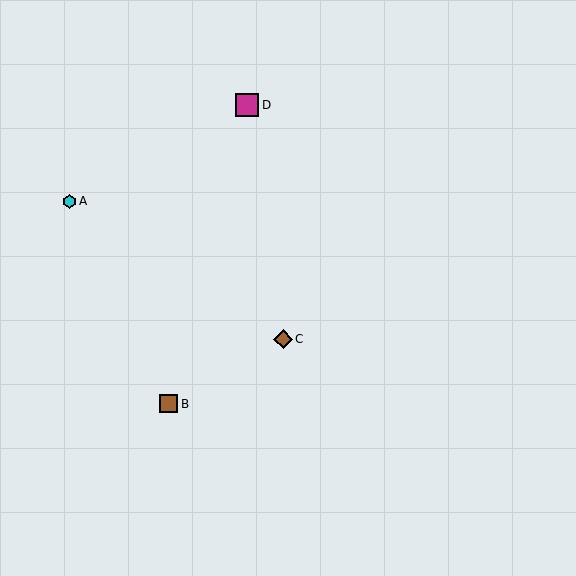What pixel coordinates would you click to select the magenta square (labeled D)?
Click at (247, 105) to select the magenta square D.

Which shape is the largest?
The magenta square (labeled D) is the largest.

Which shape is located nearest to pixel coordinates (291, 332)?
The brown diamond (labeled C) at (283, 339) is nearest to that location.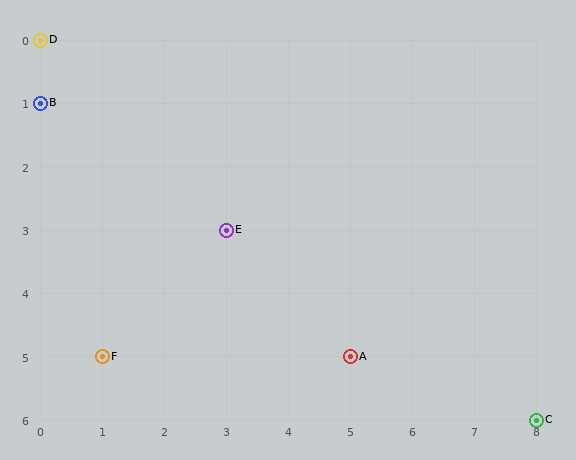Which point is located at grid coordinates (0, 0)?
Point D is at (0, 0).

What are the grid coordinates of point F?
Point F is at grid coordinates (1, 5).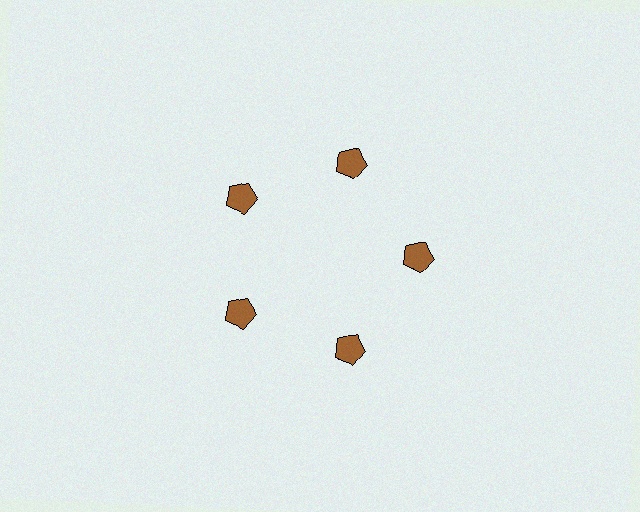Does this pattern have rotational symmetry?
Yes, this pattern has 5-fold rotational symmetry. It looks the same after rotating 72 degrees around the center.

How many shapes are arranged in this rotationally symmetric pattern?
There are 5 shapes, arranged in 5 groups of 1.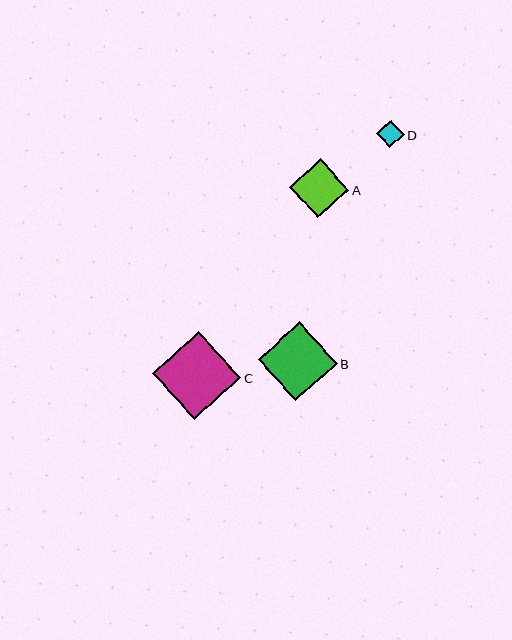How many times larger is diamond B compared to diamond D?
Diamond B is approximately 2.8 times the size of diamond D.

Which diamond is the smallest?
Diamond D is the smallest with a size of approximately 28 pixels.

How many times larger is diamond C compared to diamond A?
Diamond C is approximately 1.5 times the size of diamond A.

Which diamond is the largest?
Diamond C is the largest with a size of approximately 88 pixels.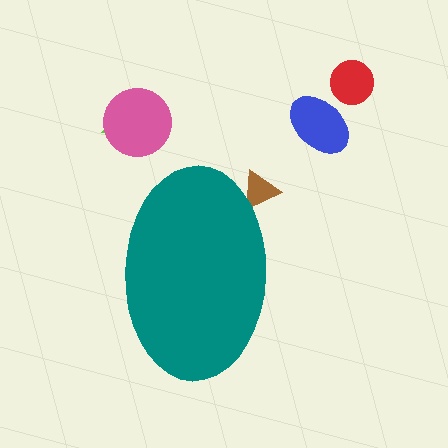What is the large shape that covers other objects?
A teal ellipse.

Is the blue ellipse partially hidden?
No, the blue ellipse is fully visible.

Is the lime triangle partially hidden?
No, the lime triangle is fully visible.